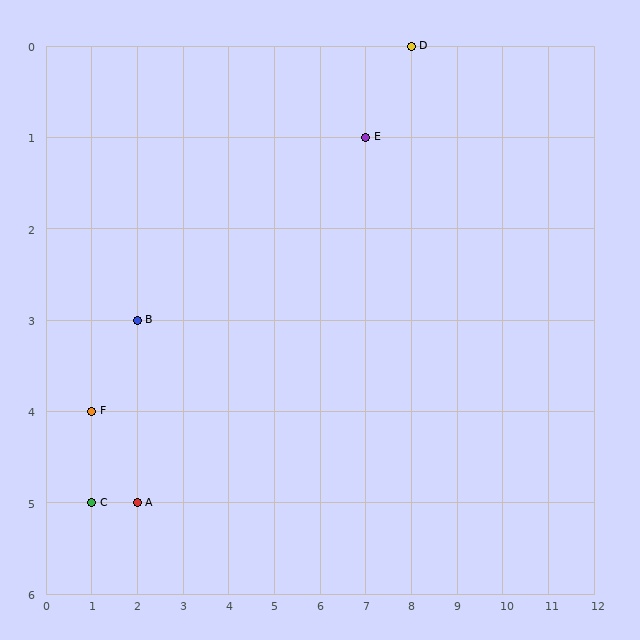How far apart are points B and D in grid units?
Points B and D are 6 columns and 3 rows apart (about 6.7 grid units diagonally).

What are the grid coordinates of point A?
Point A is at grid coordinates (2, 5).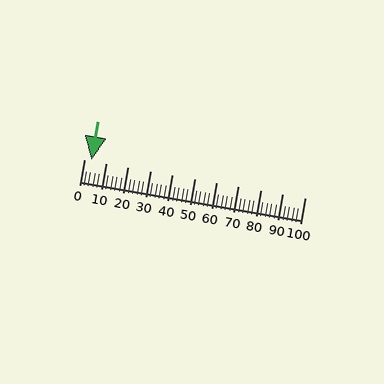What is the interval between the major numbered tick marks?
The major tick marks are spaced 10 units apart.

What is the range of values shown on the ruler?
The ruler shows values from 0 to 100.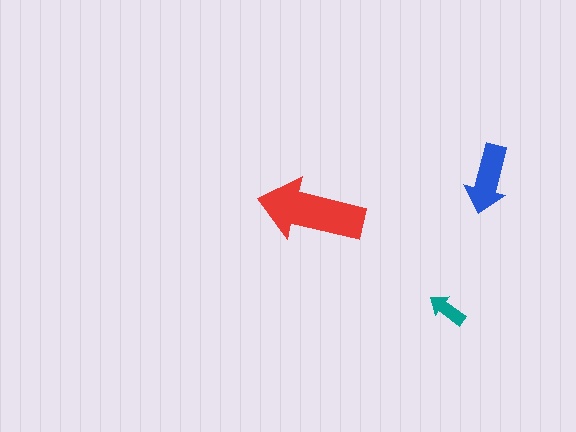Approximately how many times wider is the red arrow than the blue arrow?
About 1.5 times wider.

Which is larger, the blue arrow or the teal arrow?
The blue one.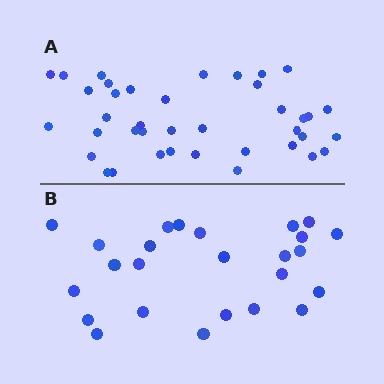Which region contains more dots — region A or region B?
Region A (the top region) has more dots.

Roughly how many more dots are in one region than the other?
Region A has approximately 15 more dots than region B.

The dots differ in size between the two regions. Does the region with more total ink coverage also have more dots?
No. Region B has more total ink coverage because its dots are larger, but region A actually contains more individual dots. Total area can be misleading — the number of items is what matters here.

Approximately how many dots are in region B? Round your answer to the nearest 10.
About 20 dots. (The exact count is 25, which rounds to 20.)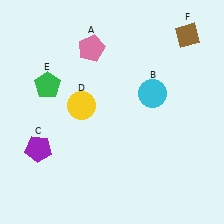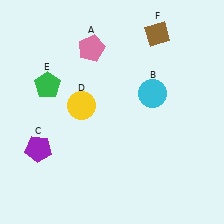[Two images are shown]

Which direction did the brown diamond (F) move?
The brown diamond (F) moved left.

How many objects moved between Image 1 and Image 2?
1 object moved between the two images.